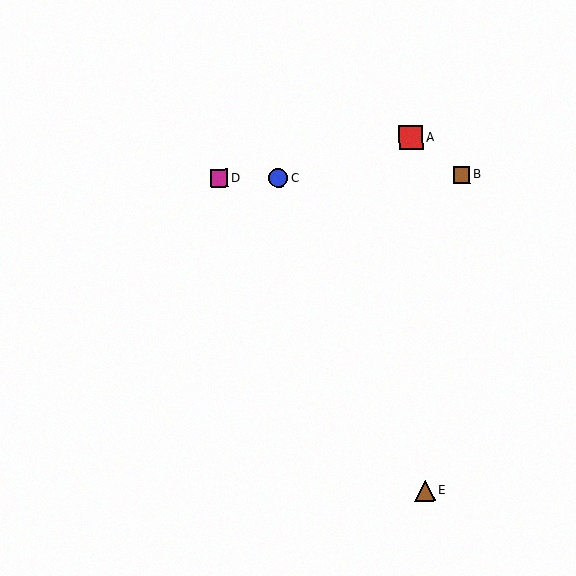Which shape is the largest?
The red square (labeled A) is the largest.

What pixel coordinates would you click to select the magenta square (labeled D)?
Click at (219, 178) to select the magenta square D.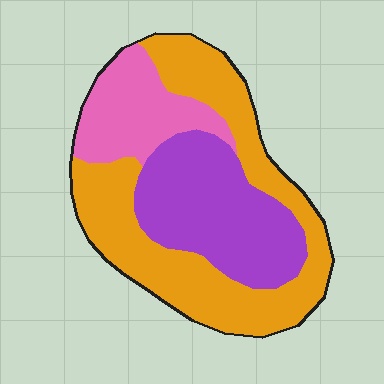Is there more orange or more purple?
Orange.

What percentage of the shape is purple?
Purple covers roughly 30% of the shape.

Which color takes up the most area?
Orange, at roughly 50%.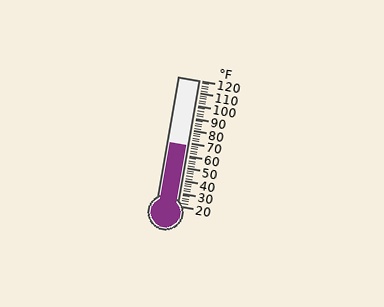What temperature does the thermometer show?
The thermometer shows approximately 68°F.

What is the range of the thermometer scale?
The thermometer scale ranges from 20°F to 120°F.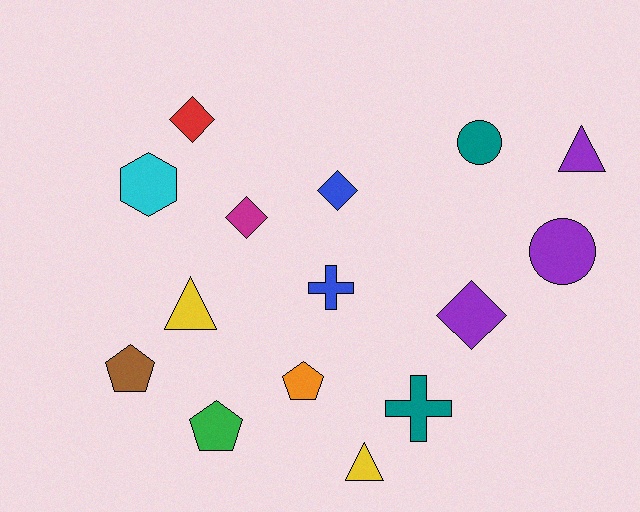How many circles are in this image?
There are 2 circles.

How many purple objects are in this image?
There are 3 purple objects.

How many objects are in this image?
There are 15 objects.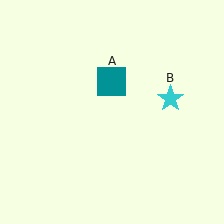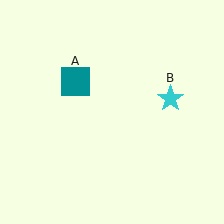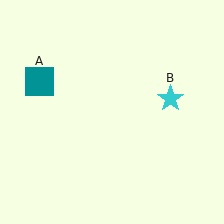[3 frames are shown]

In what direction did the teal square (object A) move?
The teal square (object A) moved left.